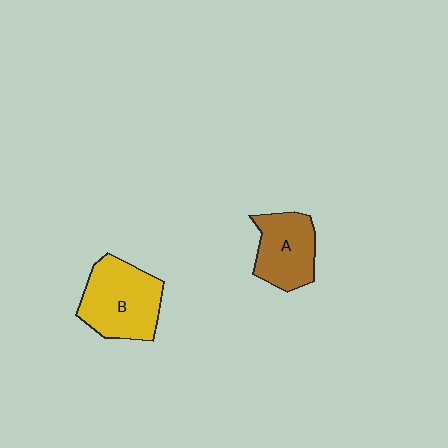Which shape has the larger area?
Shape B (yellow).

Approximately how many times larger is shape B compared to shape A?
Approximately 1.3 times.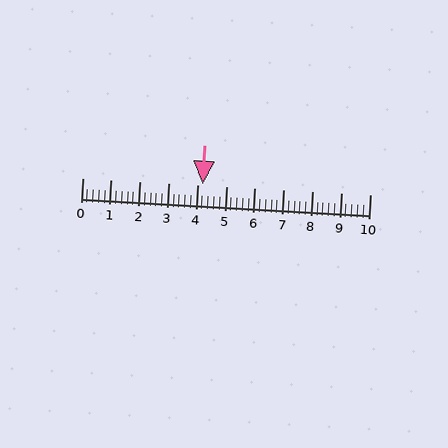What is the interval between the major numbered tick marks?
The major tick marks are spaced 1 units apart.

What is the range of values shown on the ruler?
The ruler shows values from 0 to 10.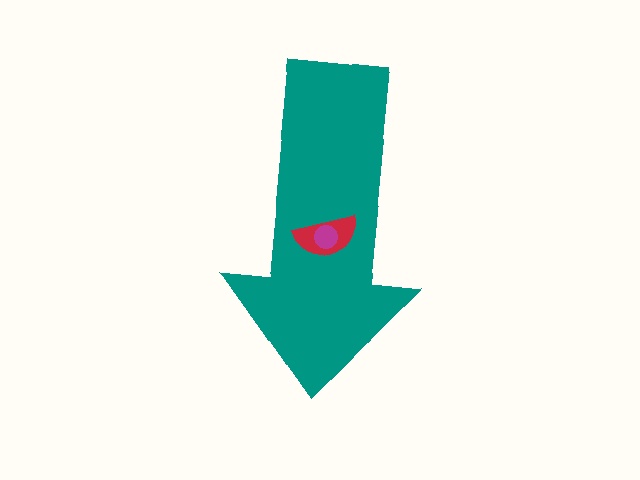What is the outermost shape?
The teal arrow.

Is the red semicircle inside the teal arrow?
Yes.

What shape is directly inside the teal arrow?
The red semicircle.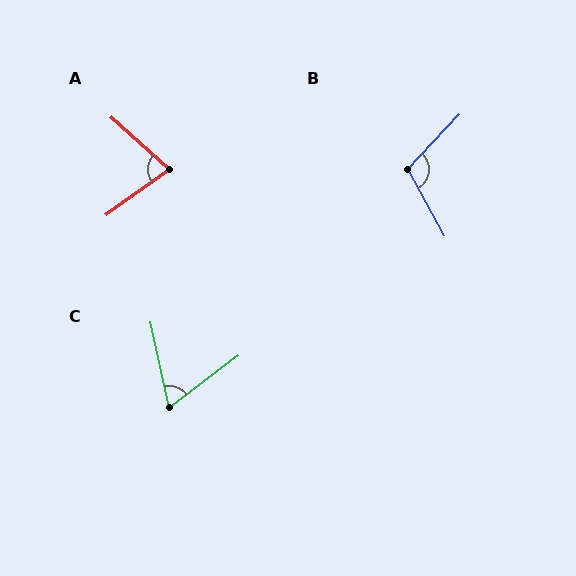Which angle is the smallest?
C, at approximately 65 degrees.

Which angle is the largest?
B, at approximately 108 degrees.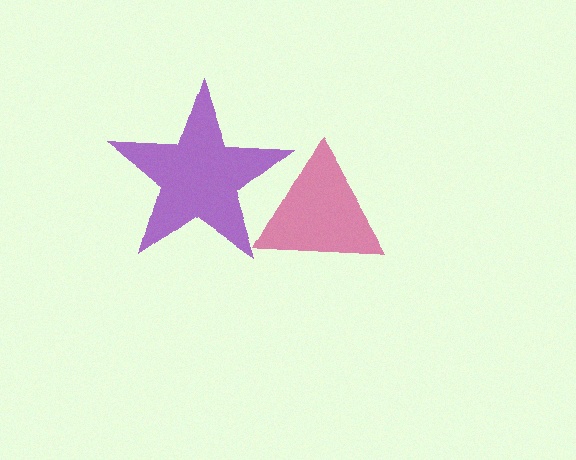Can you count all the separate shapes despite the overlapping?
Yes, there are 2 separate shapes.